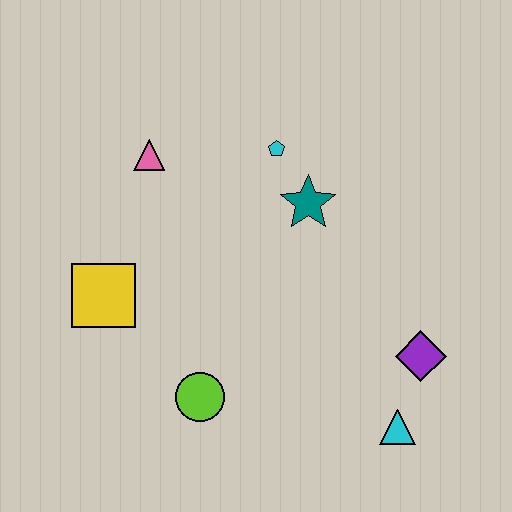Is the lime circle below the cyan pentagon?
Yes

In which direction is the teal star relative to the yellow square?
The teal star is to the right of the yellow square.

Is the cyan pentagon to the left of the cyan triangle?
Yes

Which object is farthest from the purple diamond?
The pink triangle is farthest from the purple diamond.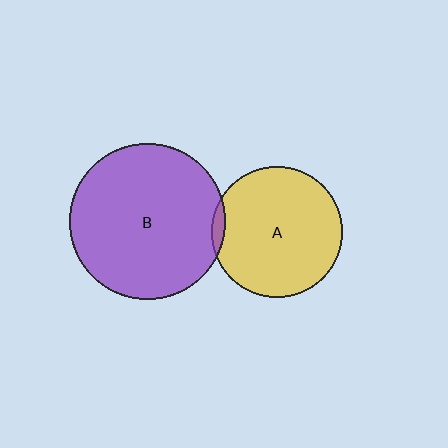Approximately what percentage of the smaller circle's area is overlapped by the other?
Approximately 5%.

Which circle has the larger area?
Circle B (purple).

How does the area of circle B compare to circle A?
Approximately 1.4 times.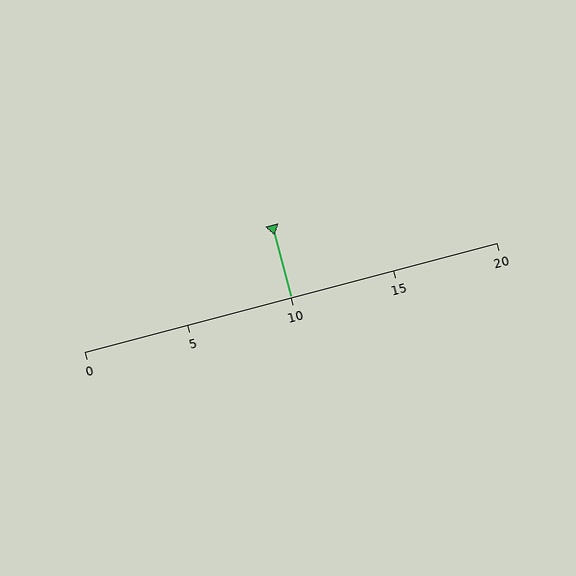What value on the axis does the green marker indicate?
The marker indicates approximately 10.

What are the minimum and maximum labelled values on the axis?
The axis runs from 0 to 20.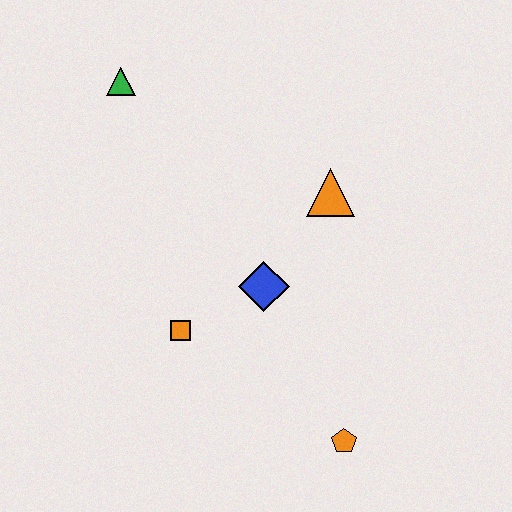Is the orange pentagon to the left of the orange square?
No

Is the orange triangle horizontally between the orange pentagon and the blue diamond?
Yes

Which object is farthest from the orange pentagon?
The green triangle is farthest from the orange pentagon.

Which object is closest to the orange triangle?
The blue diamond is closest to the orange triangle.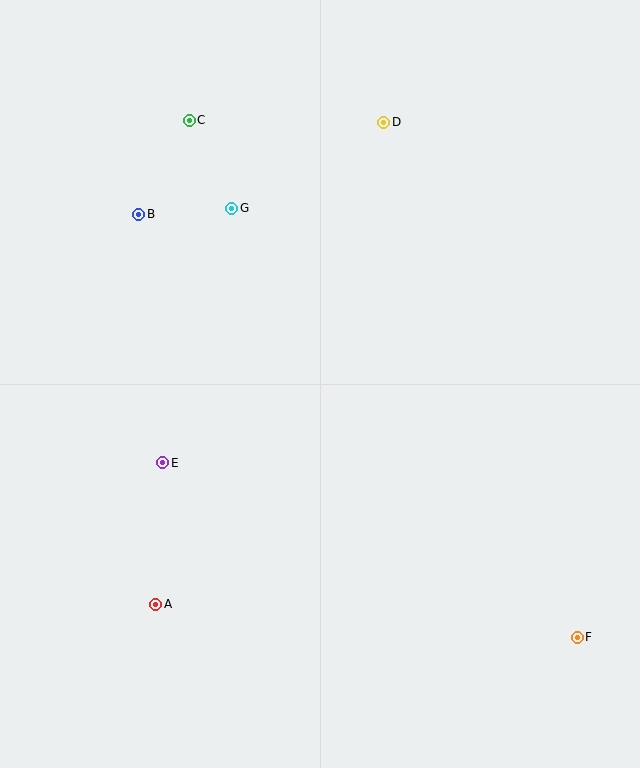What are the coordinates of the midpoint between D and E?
The midpoint between D and E is at (273, 293).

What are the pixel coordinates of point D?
Point D is at (383, 122).